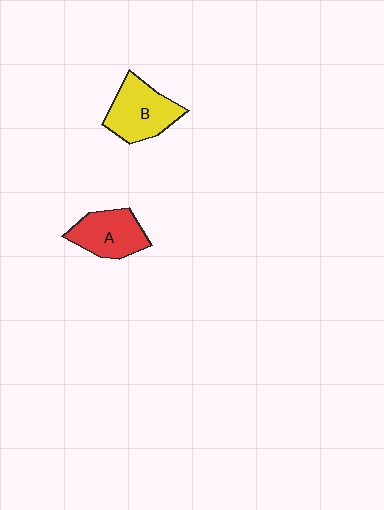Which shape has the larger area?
Shape B (yellow).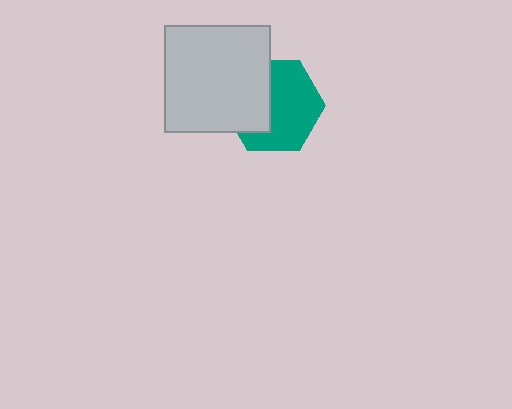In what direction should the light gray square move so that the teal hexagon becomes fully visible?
The light gray square should move left. That is the shortest direction to clear the overlap and leave the teal hexagon fully visible.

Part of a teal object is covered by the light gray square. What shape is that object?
It is a hexagon.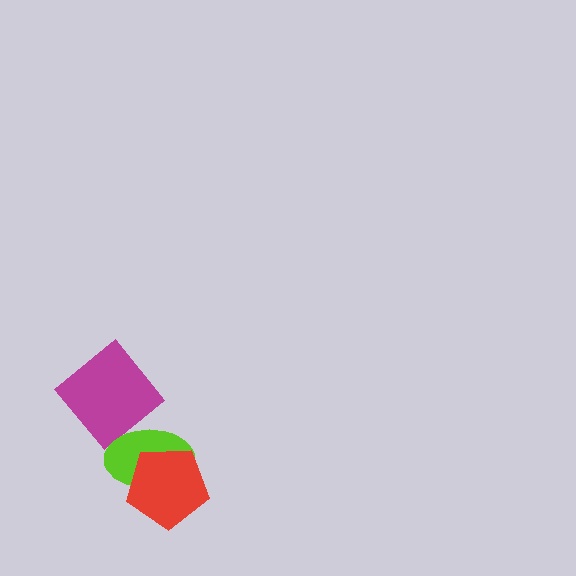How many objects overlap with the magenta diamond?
1 object overlaps with the magenta diamond.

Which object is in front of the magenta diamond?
The lime ellipse is in front of the magenta diamond.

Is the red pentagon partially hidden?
No, no other shape covers it.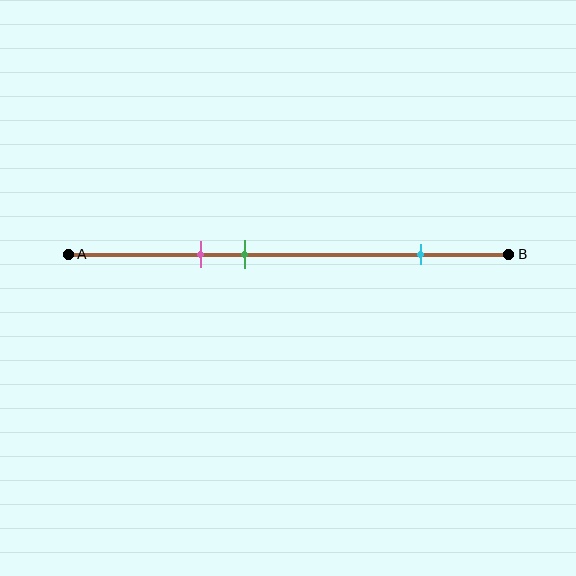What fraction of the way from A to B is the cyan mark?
The cyan mark is approximately 80% (0.8) of the way from A to B.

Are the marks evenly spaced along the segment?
No, the marks are not evenly spaced.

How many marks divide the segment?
There are 3 marks dividing the segment.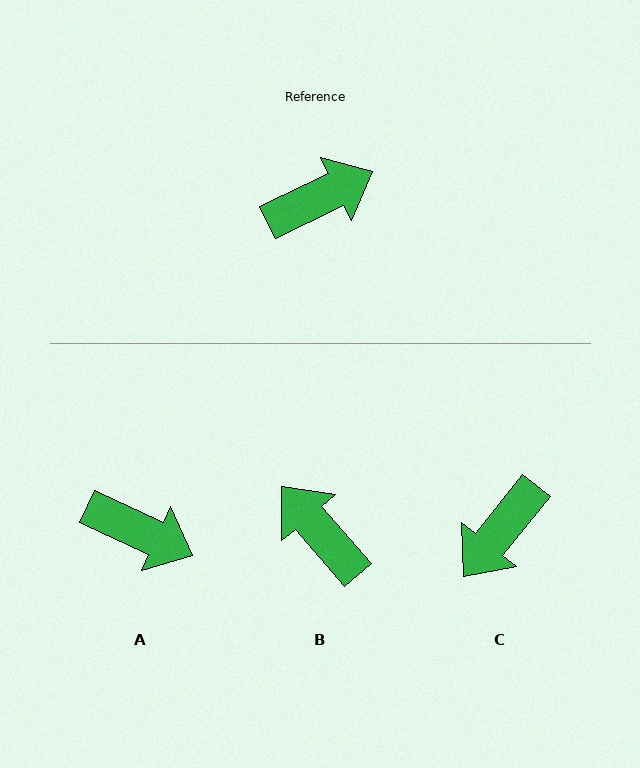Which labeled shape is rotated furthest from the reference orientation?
C, about 155 degrees away.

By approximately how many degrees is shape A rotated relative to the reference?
Approximately 51 degrees clockwise.